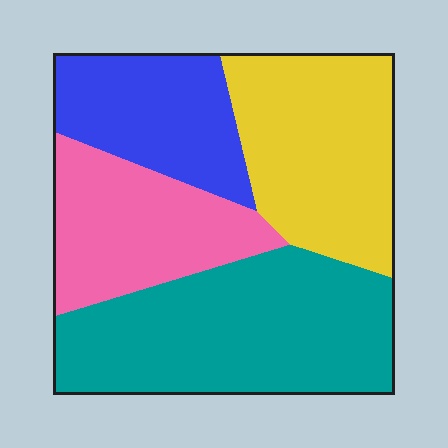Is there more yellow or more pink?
Yellow.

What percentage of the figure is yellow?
Yellow takes up between a quarter and a half of the figure.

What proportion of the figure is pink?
Pink takes up less than a quarter of the figure.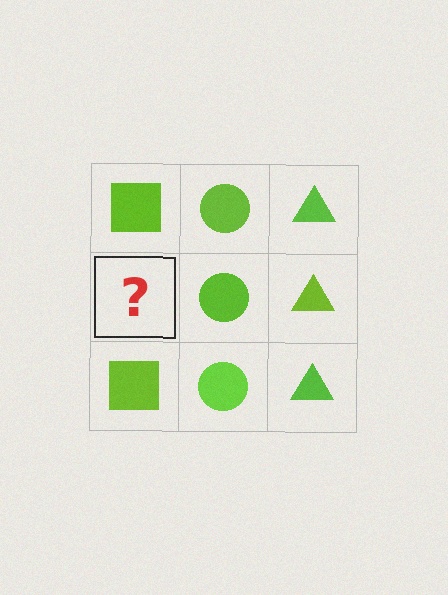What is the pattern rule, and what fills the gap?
The rule is that each column has a consistent shape. The gap should be filled with a lime square.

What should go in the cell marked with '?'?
The missing cell should contain a lime square.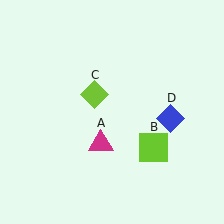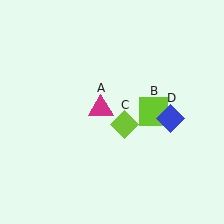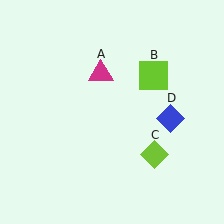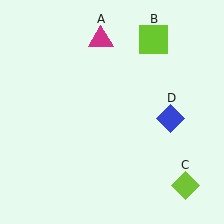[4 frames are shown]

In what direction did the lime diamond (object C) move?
The lime diamond (object C) moved down and to the right.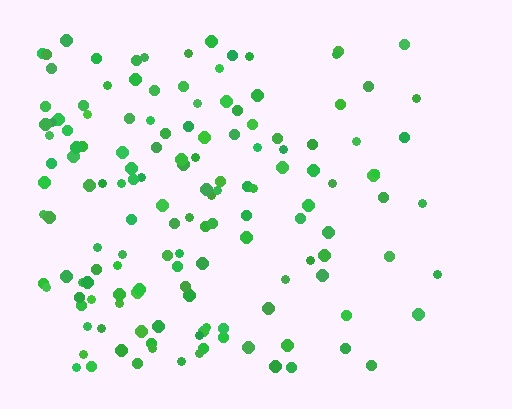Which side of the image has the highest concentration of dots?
The left.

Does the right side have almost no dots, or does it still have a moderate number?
Still a moderate number, just noticeably fewer than the left.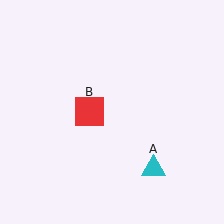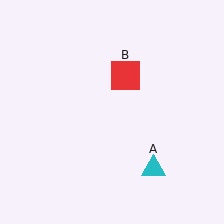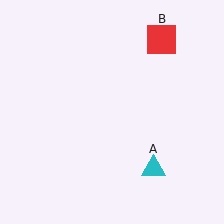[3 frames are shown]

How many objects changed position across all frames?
1 object changed position: red square (object B).